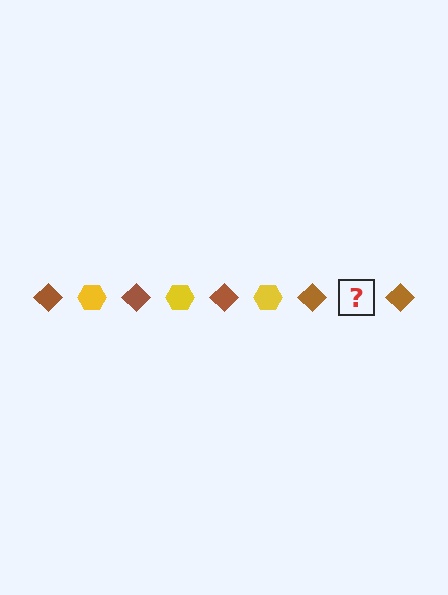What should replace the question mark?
The question mark should be replaced with a yellow hexagon.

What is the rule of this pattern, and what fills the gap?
The rule is that the pattern alternates between brown diamond and yellow hexagon. The gap should be filled with a yellow hexagon.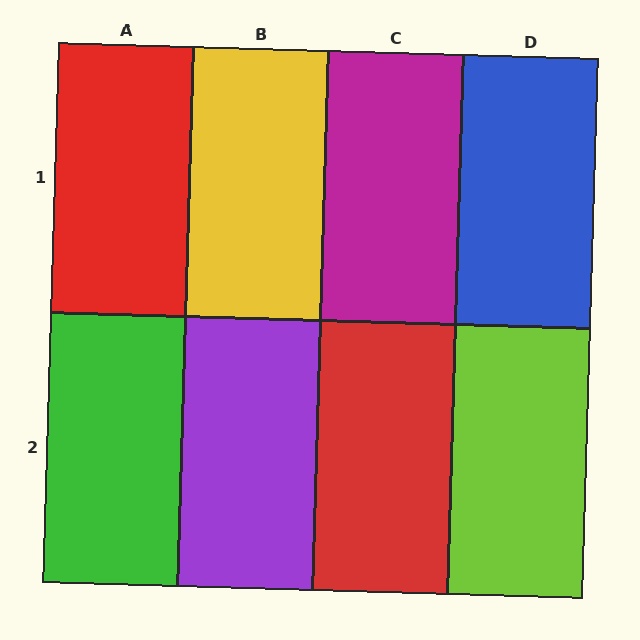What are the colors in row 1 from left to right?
Red, yellow, magenta, blue.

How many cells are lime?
1 cell is lime.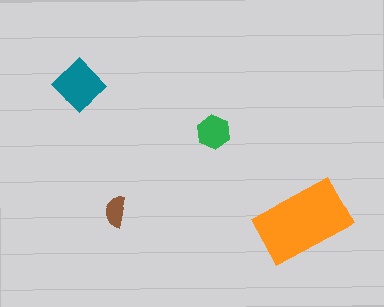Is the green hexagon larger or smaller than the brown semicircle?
Larger.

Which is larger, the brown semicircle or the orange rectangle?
The orange rectangle.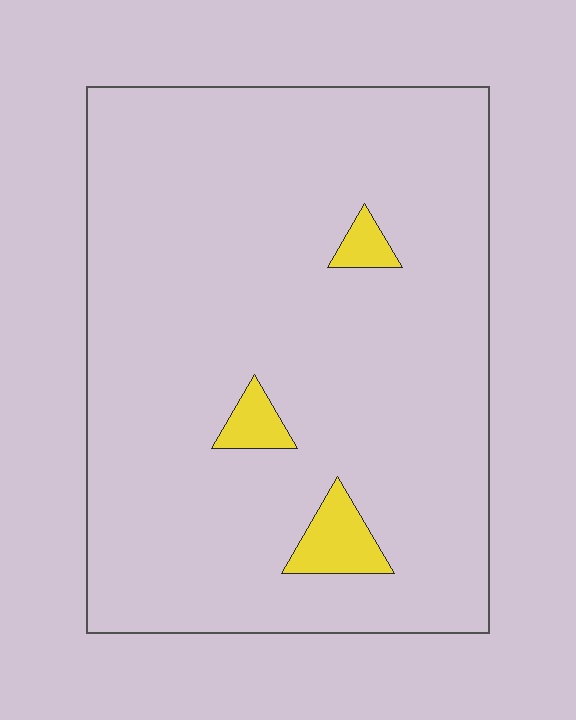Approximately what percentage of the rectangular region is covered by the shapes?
Approximately 5%.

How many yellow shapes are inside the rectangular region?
3.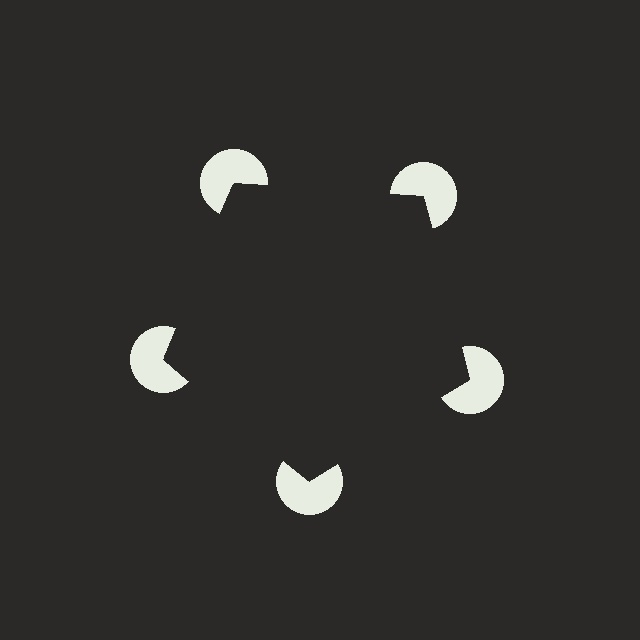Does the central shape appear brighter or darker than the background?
It typically appears slightly darker than the background, even though no actual brightness change is drawn.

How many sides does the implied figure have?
5 sides.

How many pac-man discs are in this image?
There are 5 — one at each vertex of the illusory pentagon.